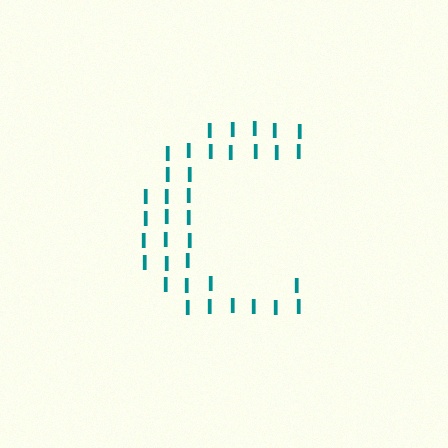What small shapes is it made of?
It is made of small letter I's.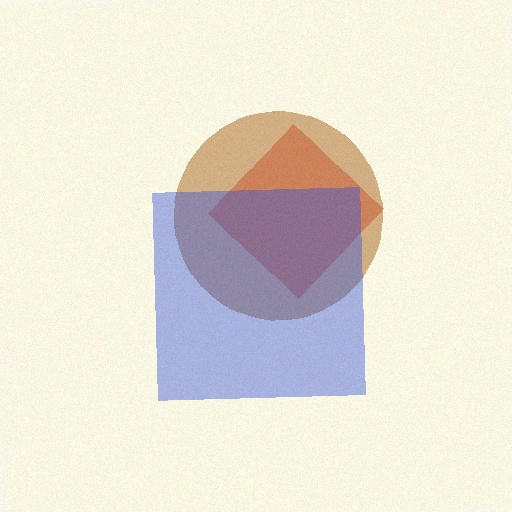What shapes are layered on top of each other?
The layered shapes are: a red diamond, a brown circle, a blue square.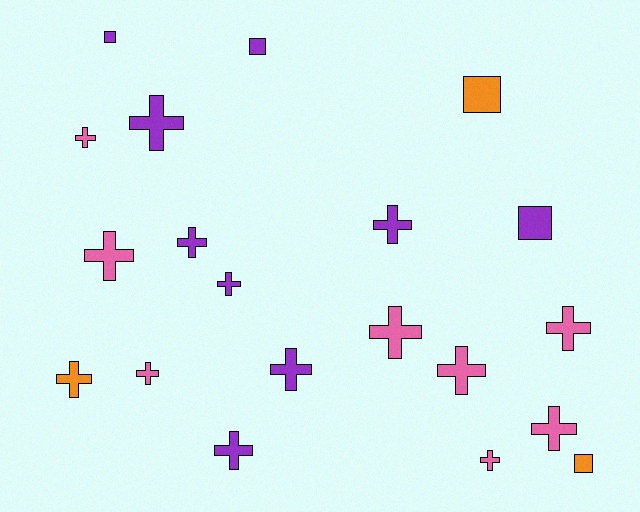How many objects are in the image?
There are 20 objects.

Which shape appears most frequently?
Cross, with 15 objects.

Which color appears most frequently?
Purple, with 9 objects.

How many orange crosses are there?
There is 1 orange cross.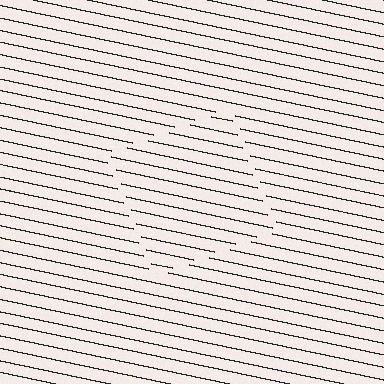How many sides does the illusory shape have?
4 sides — the line-ends trace a square.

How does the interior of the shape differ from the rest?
The interior of the shape contains the same grating, shifted by half a period — the contour is defined by the phase discontinuity where line-ends from the inner and outer gratings abut.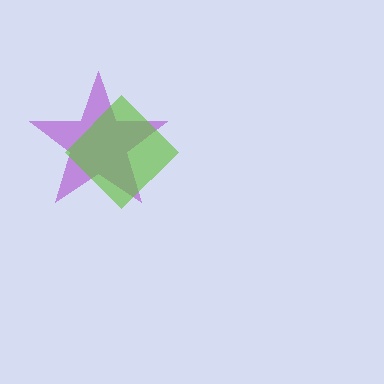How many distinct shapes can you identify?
There are 2 distinct shapes: a purple star, a lime diamond.